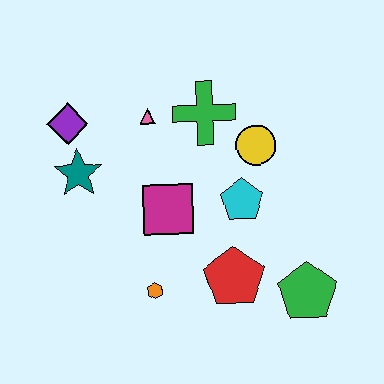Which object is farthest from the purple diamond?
The green pentagon is farthest from the purple diamond.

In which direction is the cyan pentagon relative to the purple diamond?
The cyan pentagon is to the right of the purple diamond.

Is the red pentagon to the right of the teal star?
Yes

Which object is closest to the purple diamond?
The teal star is closest to the purple diamond.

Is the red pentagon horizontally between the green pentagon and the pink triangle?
Yes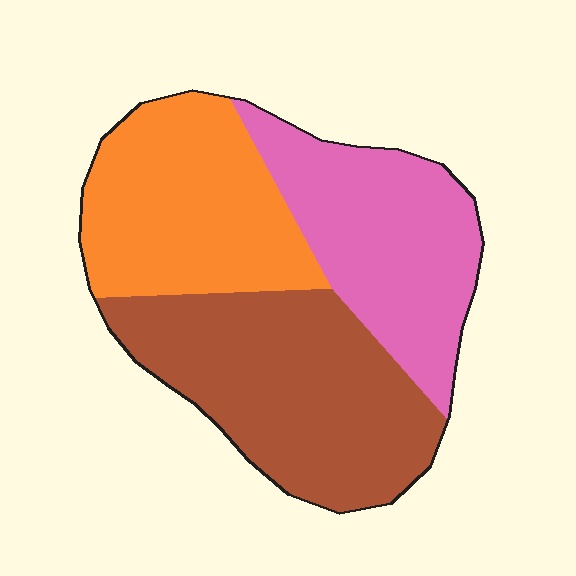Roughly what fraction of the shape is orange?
Orange covers around 30% of the shape.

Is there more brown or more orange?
Brown.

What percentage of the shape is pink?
Pink takes up about one third (1/3) of the shape.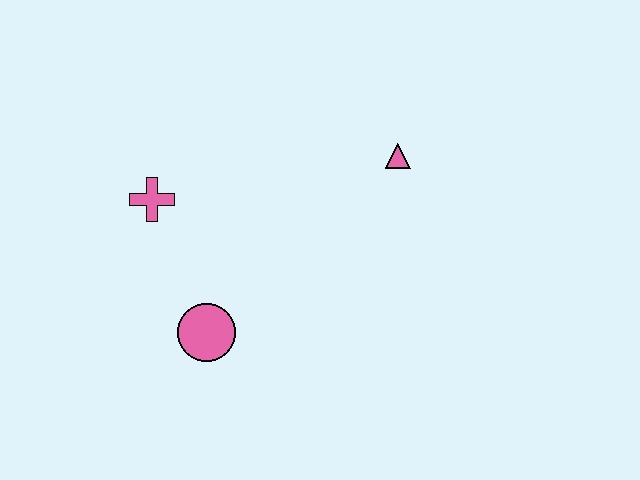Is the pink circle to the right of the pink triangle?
No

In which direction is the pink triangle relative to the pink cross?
The pink triangle is to the right of the pink cross.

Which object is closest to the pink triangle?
The pink cross is closest to the pink triangle.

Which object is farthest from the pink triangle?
The pink circle is farthest from the pink triangle.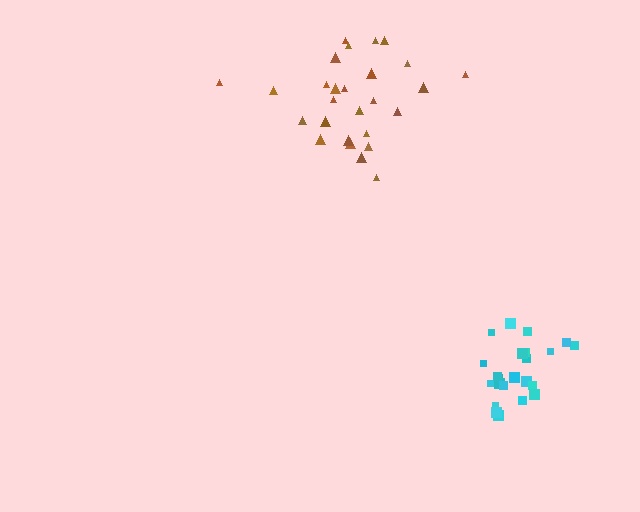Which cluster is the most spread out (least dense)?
Brown.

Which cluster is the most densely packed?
Cyan.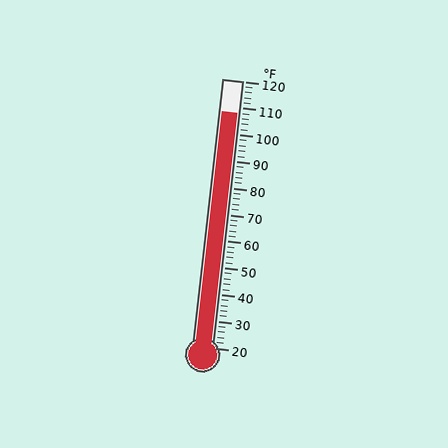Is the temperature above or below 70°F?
The temperature is above 70°F.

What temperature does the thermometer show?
The thermometer shows approximately 108°F.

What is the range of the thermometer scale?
The thermometer scale ranges from 20°F to 120°F.